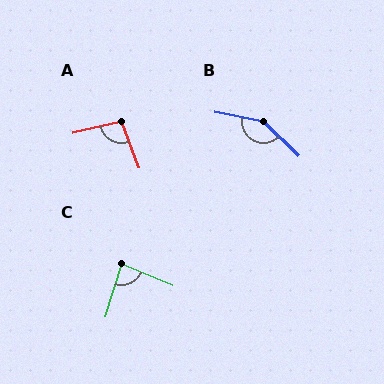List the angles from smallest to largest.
C (84°), A (97°), B (146°).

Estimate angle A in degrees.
Approximately 97 degrees.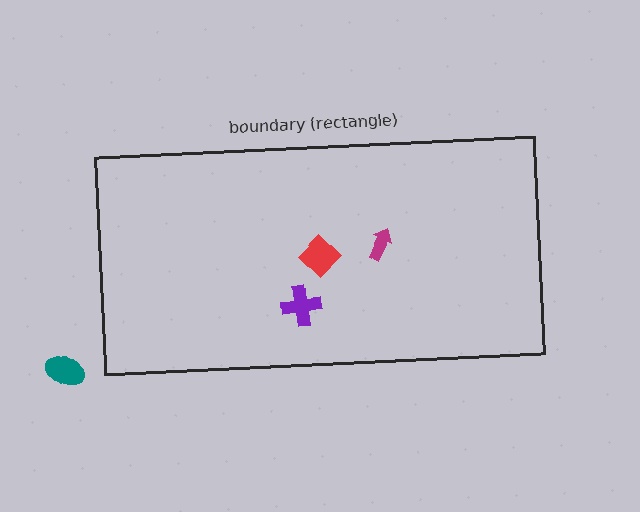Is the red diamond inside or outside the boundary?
Inside.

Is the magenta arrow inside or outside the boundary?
Inside.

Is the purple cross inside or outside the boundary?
Inside.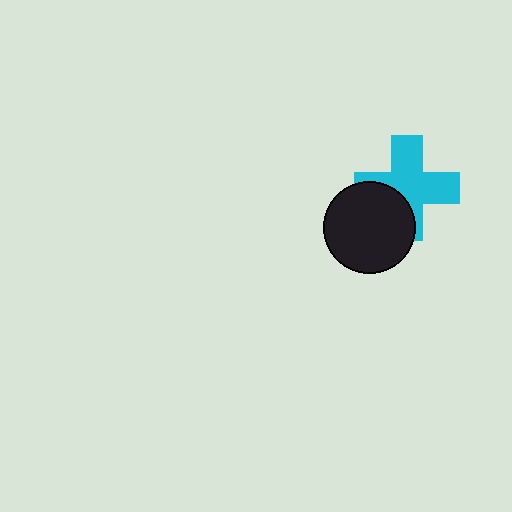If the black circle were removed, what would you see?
You would see the complete cyan cross.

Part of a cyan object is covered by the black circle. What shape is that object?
It is a cross.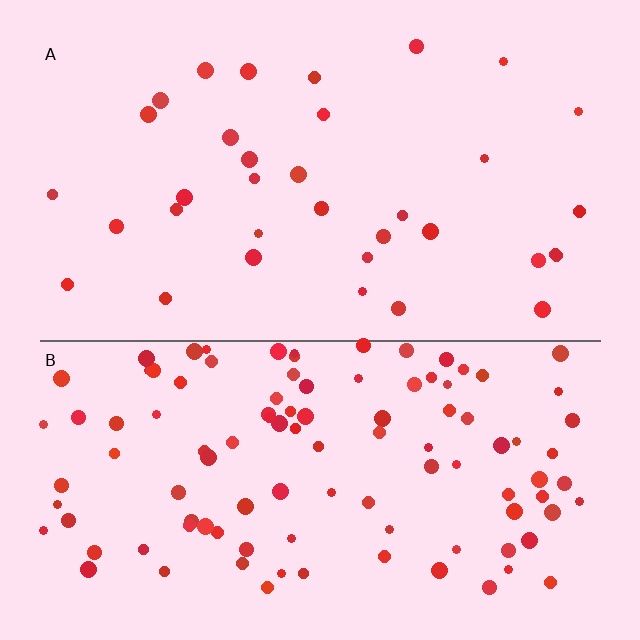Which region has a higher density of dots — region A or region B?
B (the bottom).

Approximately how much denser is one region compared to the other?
Approximately 3.1× — region B over region A.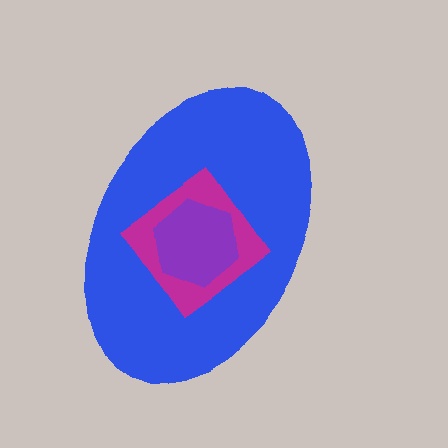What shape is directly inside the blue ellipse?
The magenta diamond.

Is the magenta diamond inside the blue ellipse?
Yes.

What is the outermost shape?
The blue ellipse.